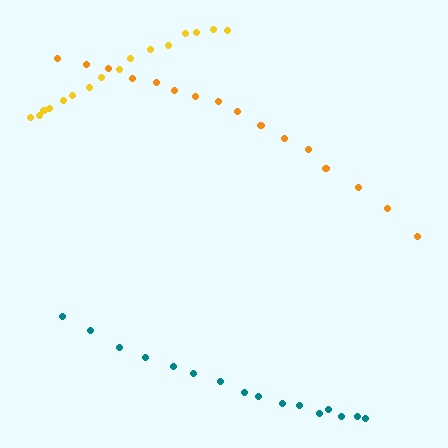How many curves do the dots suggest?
There are 3 distinct paths.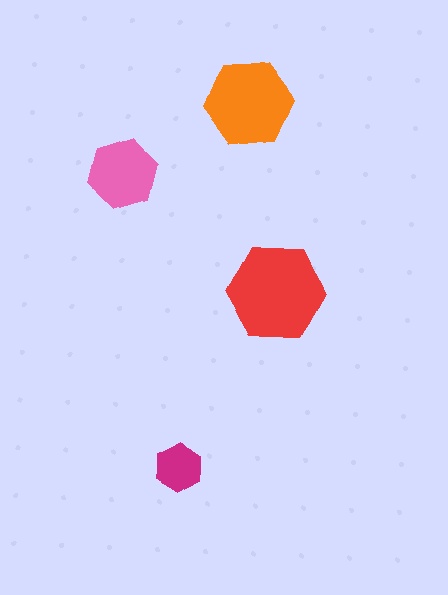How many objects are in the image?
There are 4 objects in the image.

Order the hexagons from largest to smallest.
the red one, the orange one, the pink one, the magenta one.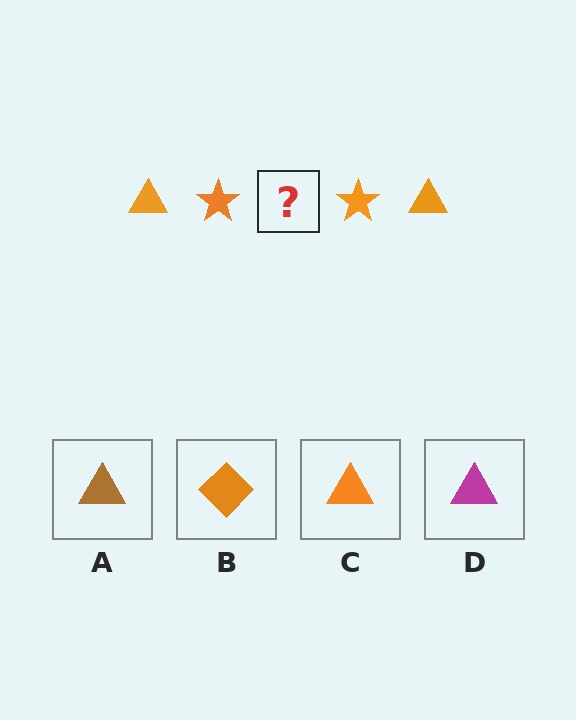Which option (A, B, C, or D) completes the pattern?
C.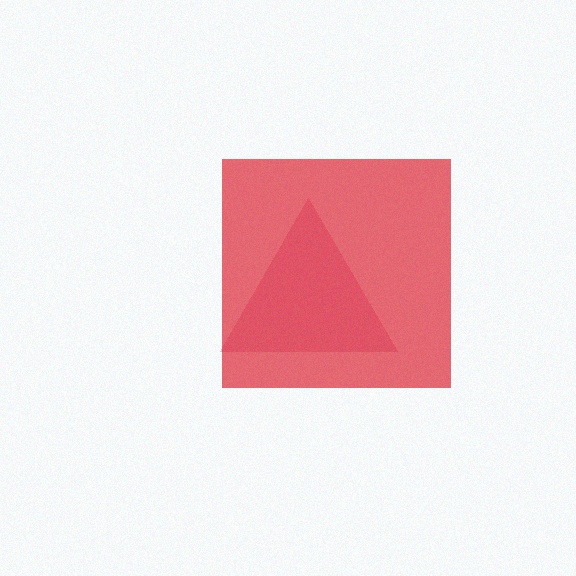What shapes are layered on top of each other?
The layered shapes are: a pink triangle, a red square.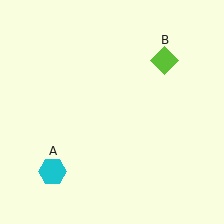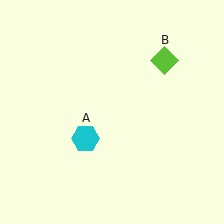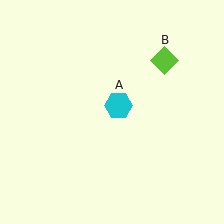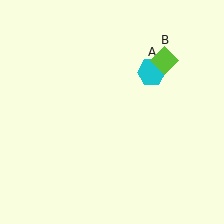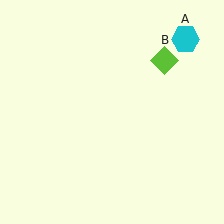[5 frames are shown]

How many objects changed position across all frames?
1 object changed position: cyan hexagon (object A).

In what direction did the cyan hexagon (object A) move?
The cyan hexagon (object A) moved up and to the right.